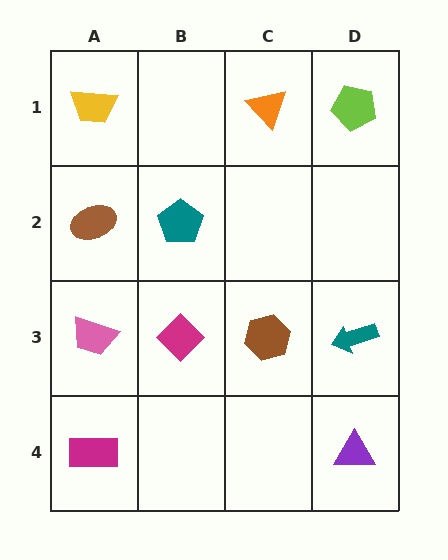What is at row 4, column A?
A magenta rectangle.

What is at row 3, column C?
A brown hexagon.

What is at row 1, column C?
An orange triangle.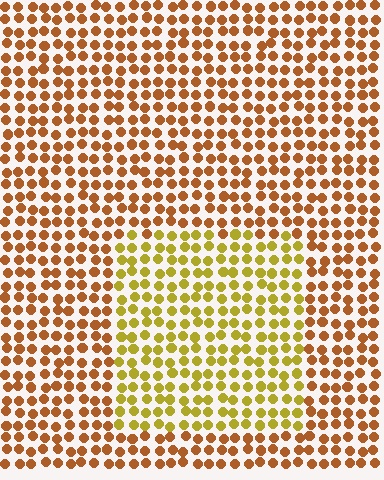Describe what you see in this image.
The image is filled with small brown elements in a uniform arrangement. A rectangle-shaped region is visible where the elements are tinted to a slightly different hue, forming a subtle color boundary.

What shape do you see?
I see a rectangle.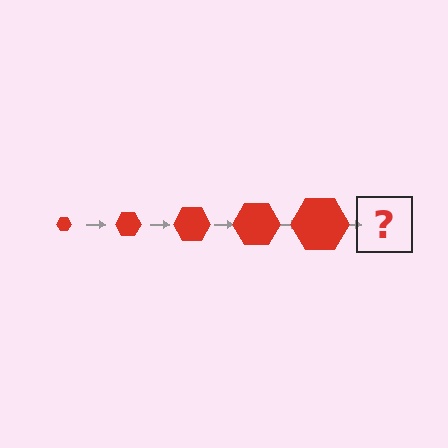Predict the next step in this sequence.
The next step is a red hexagon, larger than the previous one.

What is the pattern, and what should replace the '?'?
The pattern is that the hexagon gets progressively larger each step. The '?' should be a red hexagon, larger than the previous one.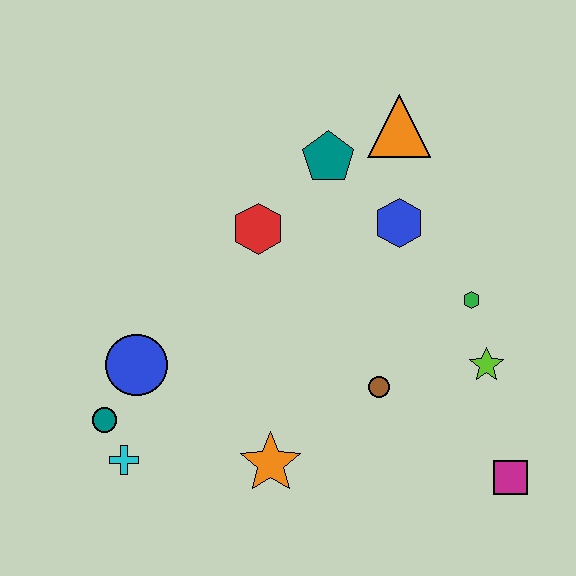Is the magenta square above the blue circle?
No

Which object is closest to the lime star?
The green hexagon is closest to the lime star.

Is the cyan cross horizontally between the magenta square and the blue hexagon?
No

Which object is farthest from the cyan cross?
The orange triangle is farthest from the cyan cross.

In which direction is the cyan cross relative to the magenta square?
The cyan cross is to the left of the magenta square.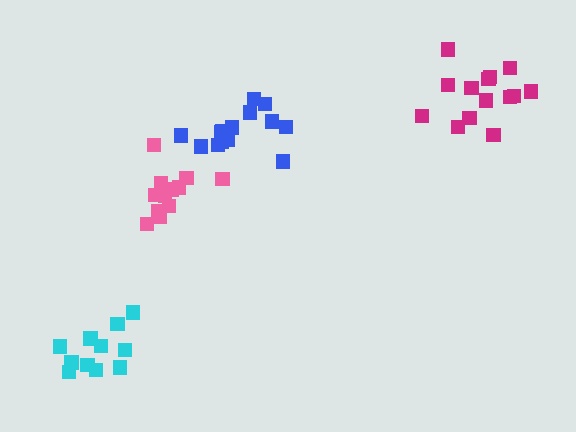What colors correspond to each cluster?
The clusters are colored: blue, cyan, magenta, pink.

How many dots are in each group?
Group 1: 15 dots, Group 2: 11 dots, Group 3: 14 dots, Group 4: 13 dots (53 total).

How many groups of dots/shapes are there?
There are 4 groups.